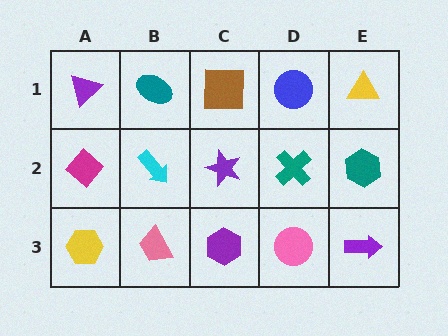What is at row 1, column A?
A purple triangle.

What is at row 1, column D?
A blue circle.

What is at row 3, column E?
A purple arrow.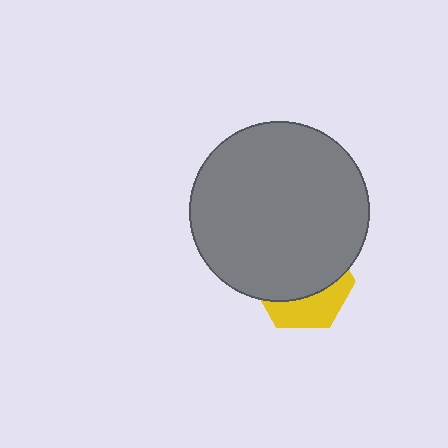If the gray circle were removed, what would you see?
You would see the complete yellow hexagon.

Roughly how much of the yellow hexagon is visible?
A small part of it is visible (roughly 35%).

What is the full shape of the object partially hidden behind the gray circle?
The partially hidden object is a yellow hexagon.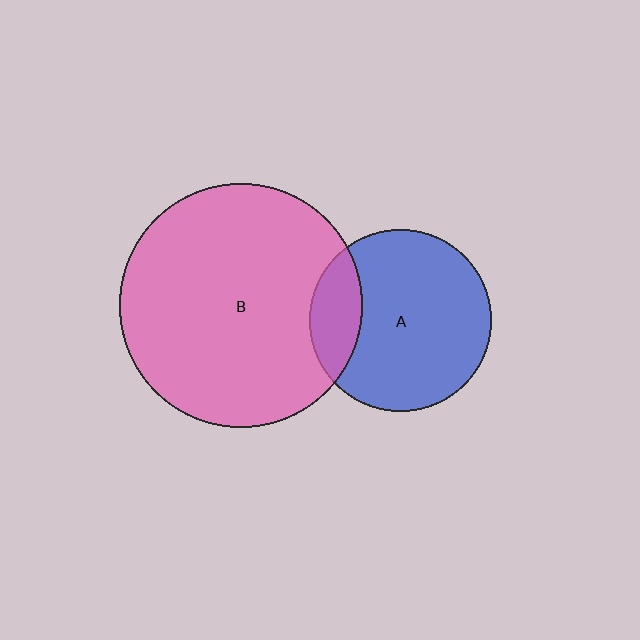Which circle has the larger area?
Circle B (pink).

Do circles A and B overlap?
Yes.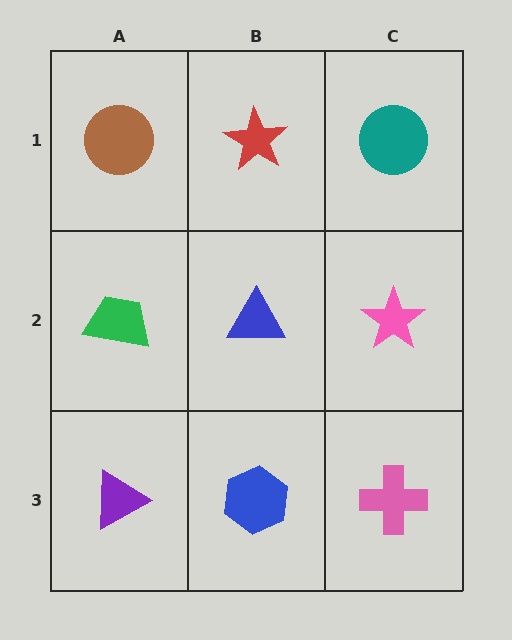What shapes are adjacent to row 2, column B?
A red star (row 1, column B), a blue hexagon (row 3, column B), a green trapezoid (row 2, column A), a pink star (row 2, column C).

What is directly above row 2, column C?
A teal circle.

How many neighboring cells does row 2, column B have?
4.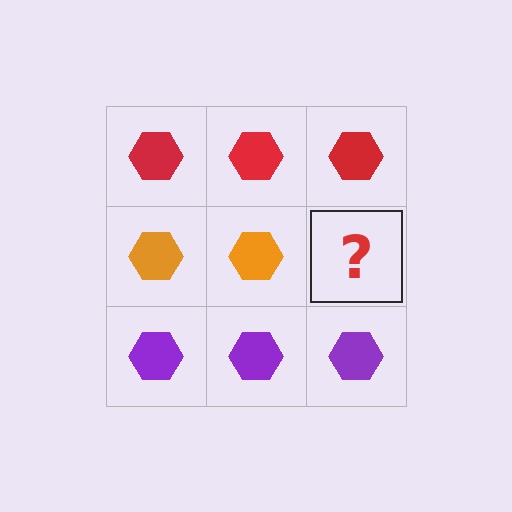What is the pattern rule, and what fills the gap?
The rule is that each row has a consistent color. The gap should be filled with an orange hexagon.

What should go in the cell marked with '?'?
The missing cell should contain an orange hexagon.